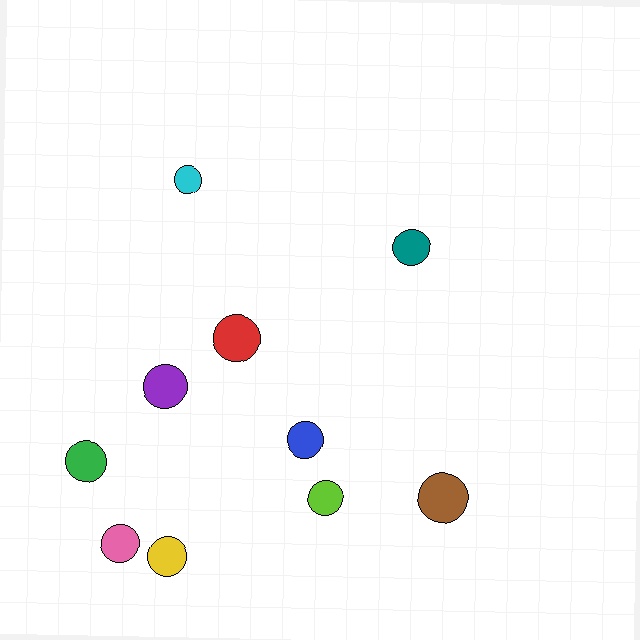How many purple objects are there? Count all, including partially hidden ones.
There is 1 purple object.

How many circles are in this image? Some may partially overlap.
There are 10 circles.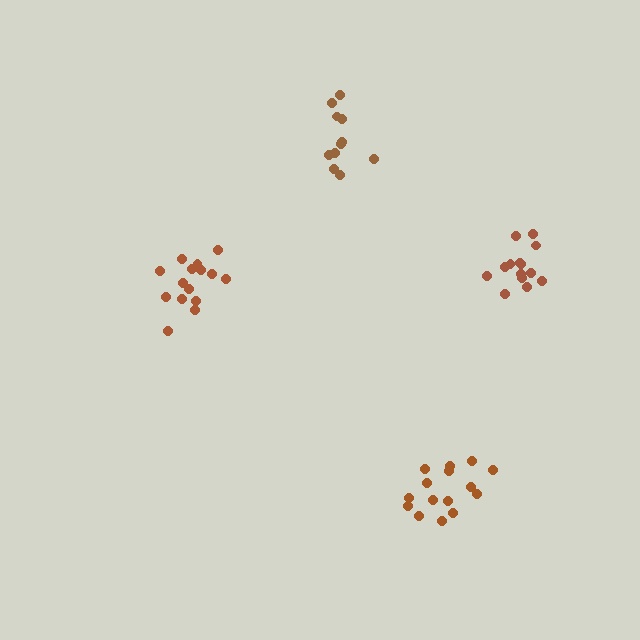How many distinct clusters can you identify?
There are 4 distinct clusters.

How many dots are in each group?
Group 1: 15 dots, Group 2: 14 dots, Group 3: 11 dots, Group 4: 15 dots (55 total).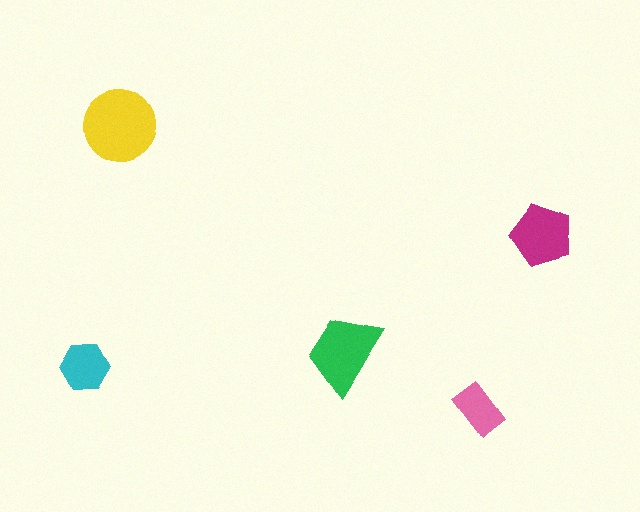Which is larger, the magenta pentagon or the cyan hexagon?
The magenta pentagon.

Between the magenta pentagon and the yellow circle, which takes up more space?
The yellow circle.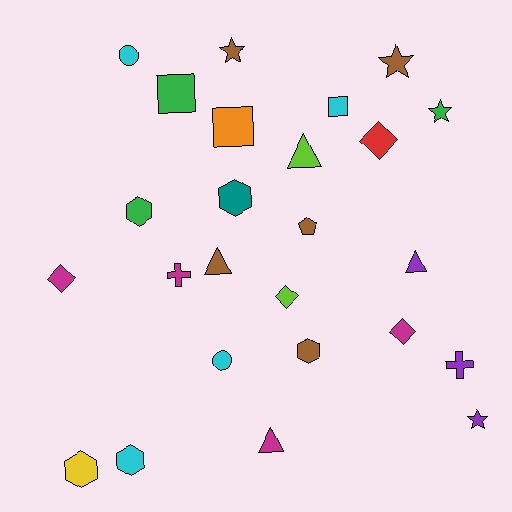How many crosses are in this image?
There are 2 crosses.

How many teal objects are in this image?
There is 1 teal object.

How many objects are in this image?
There are 25 objects.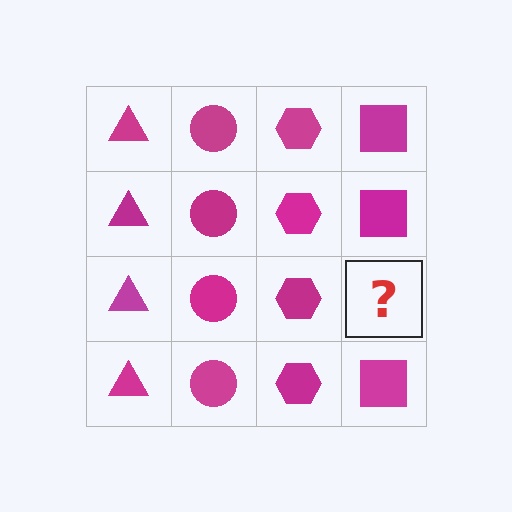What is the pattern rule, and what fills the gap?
The rule is that each column has a consistent shape. The gap should be filled with a magenta square.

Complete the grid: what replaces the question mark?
The question mark should be replaced with a magenta square.